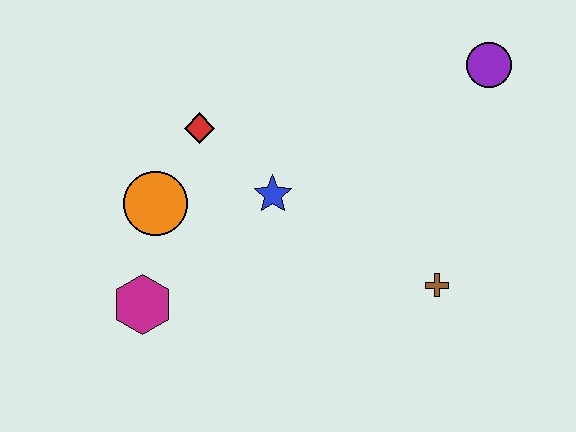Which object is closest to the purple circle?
The brown cross is closest to the purple circle.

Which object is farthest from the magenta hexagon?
The purple circle is farthest from the magenta hexagon.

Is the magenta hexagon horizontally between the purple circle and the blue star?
No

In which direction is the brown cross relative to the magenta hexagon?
The brown cross is to the right of the magenta hexagon.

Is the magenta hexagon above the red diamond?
No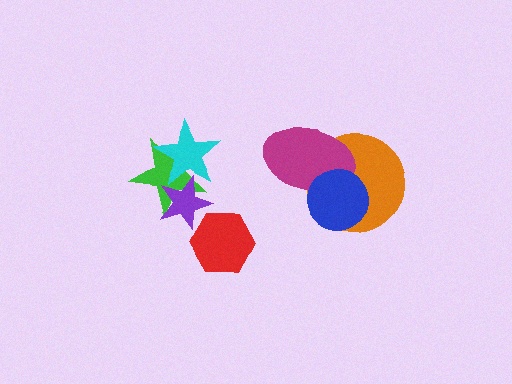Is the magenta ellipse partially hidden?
Yes, it is partially covered by another shape.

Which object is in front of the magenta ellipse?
The blue circle is in front of the magenta ellipse.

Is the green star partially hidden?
Yes, it is partially covered by another shape.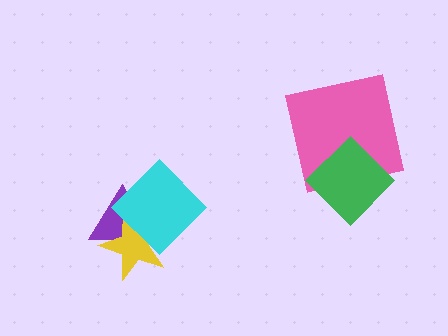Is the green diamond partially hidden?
No, no other shape covers it.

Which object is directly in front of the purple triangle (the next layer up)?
The yellow star is directly in front of the purple triangle.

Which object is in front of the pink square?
The green diamond is in front of the pink square.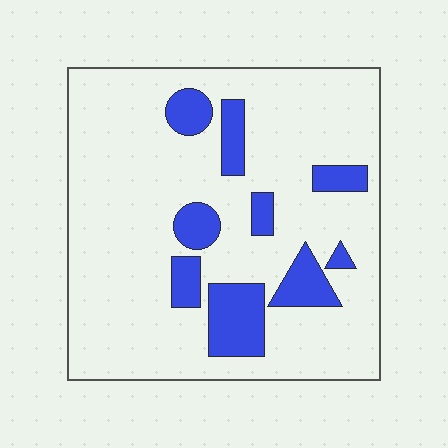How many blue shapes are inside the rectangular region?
9.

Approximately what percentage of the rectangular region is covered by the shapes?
Approximately 15%.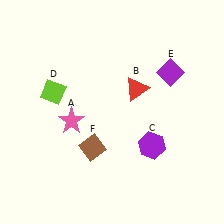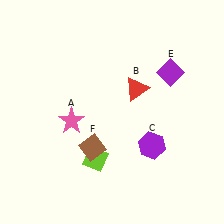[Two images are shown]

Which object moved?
The lime diamond (D) moved down.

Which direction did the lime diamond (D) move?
The lime diamond (D) moved down.